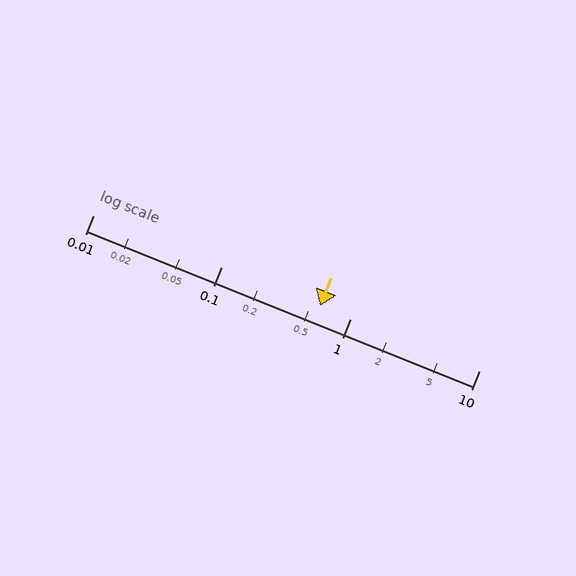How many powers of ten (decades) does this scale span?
The scale spans 3 decades, from 0.01 to 10.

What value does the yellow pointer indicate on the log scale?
The pointer indicates approximately 0.58.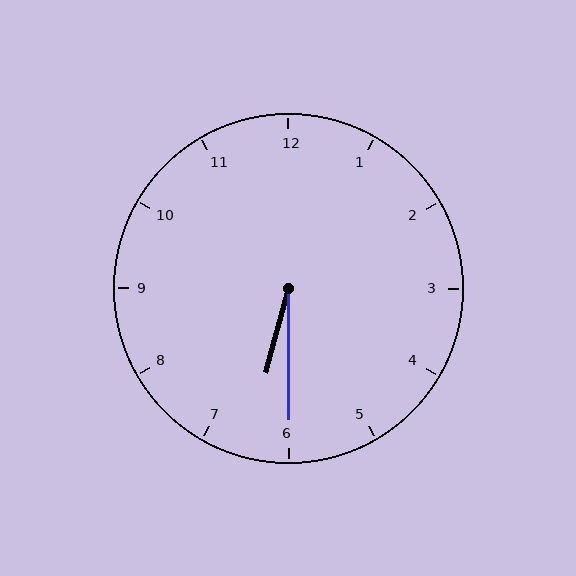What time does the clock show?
6:30.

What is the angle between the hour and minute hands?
Approximately 15 degrees.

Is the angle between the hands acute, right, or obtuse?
It is acute.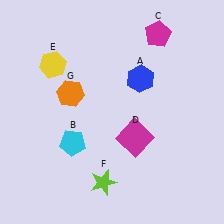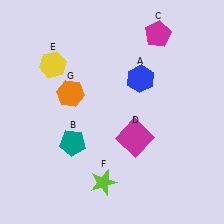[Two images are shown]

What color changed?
The pentagon (B) changed from cyan in Image 1 to teal in Image 2.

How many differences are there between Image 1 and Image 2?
There is 1 difference between the two images.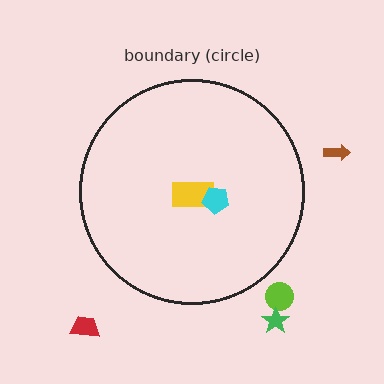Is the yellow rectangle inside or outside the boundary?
Inside.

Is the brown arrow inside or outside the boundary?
Outside.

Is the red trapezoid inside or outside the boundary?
Outside.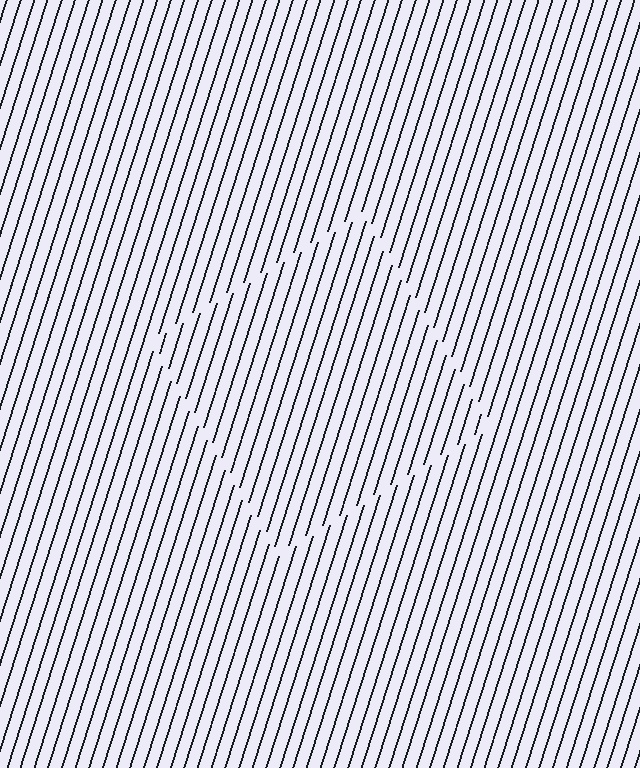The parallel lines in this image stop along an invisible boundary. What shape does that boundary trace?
An illusory square. The interior of the shape contains the same grating, shifted by half a period — the contour is defined by the phase discontinuity where line-ends from the inner and outer gratings abut.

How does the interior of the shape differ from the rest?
The interior of the shape contains the same grating, shifted by half a period — the contour is defined by the phase discontinuity where line-ends from the inner and outer gratings abut.